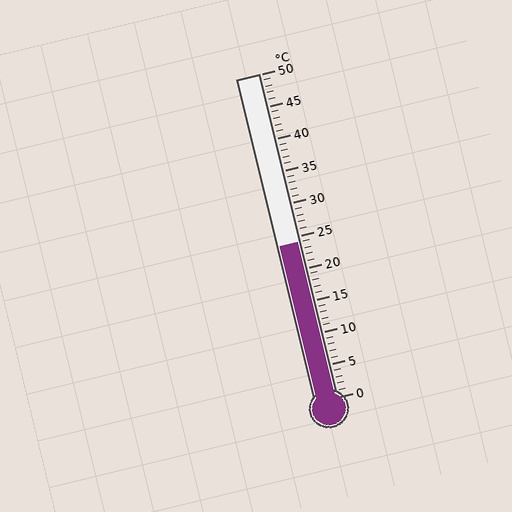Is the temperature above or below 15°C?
The temperature is above 15°C.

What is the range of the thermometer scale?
The thermometer scale ranges from 0°C to 50°C.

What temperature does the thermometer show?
The thermometer shows approximately 24°C.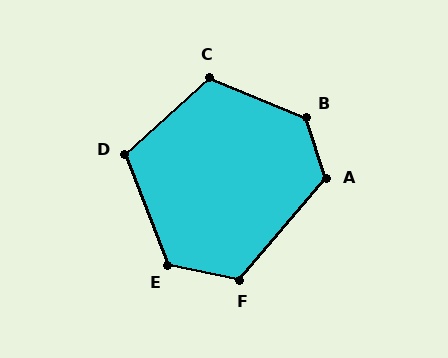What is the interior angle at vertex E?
Approximately 124 degrees (obtuse).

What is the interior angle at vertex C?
Approximately 115 degrees (obtuse).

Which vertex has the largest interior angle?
B, at approximately 131 degrees.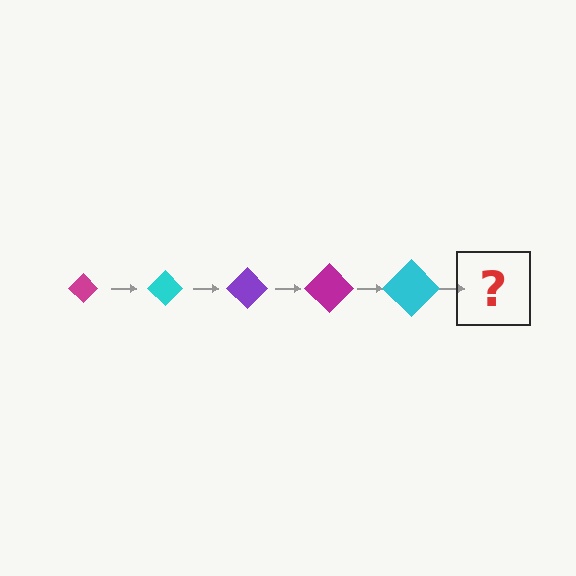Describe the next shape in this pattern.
It should be a purple diamond, larger than the previous one.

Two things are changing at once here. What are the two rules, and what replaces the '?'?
The two rules are that the diamond grows larger each step and the color cycles through magenta, cyan, and purple. The '?' should be a purple diamond, larger than the previous one.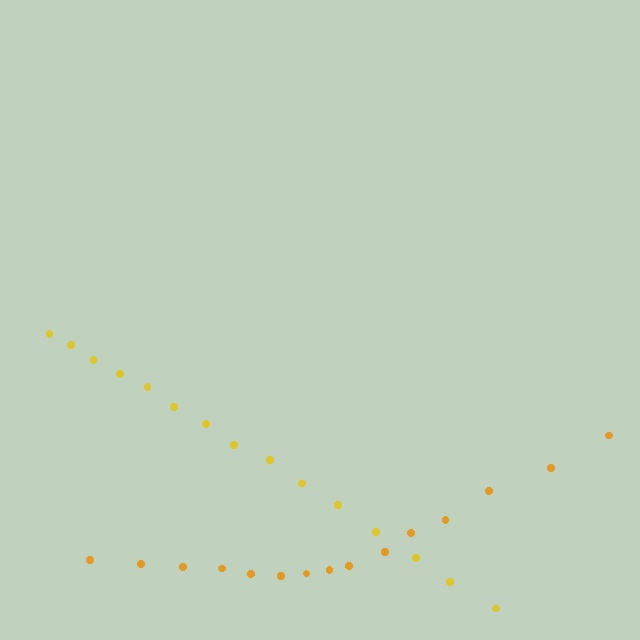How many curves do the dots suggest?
There are 2 distinct paths.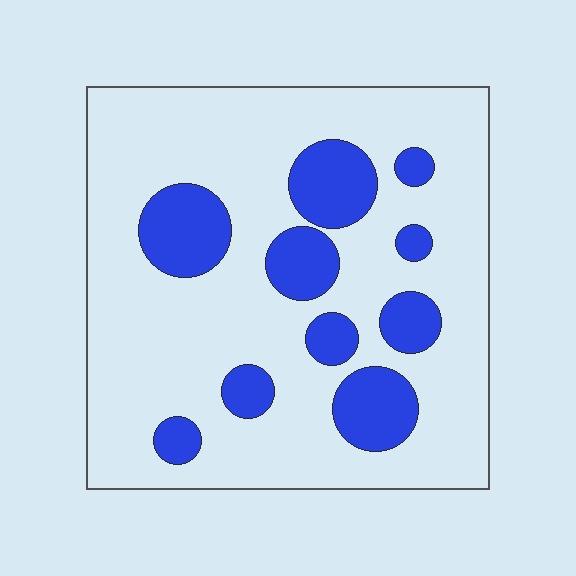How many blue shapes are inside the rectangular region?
10.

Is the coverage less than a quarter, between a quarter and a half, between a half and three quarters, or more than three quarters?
Less than a quarter.